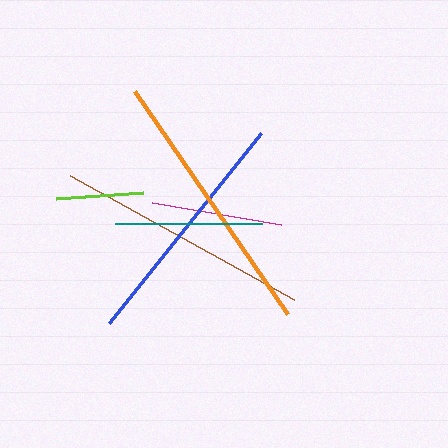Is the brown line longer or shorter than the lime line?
The brown line is longer than the lime line.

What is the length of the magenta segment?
The magenta segment is approximately 131 pixels long.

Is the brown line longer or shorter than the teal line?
The brown line is longer than the teal line.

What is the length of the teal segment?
The teal segment is approximately 147 pixels long.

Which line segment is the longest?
The orange line is the longest at approximately 270 pixels.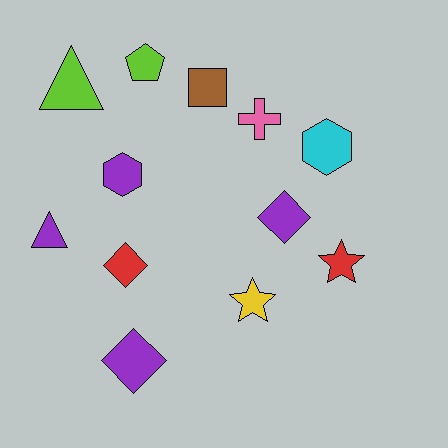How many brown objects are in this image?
There is 1 brown object.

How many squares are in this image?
There is 1 square.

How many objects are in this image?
There are 12 objects.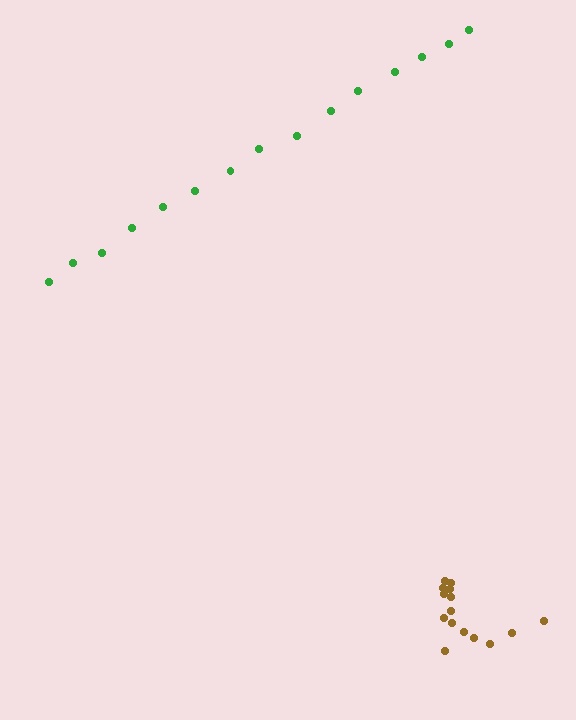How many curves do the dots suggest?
There are 2 distinct paths.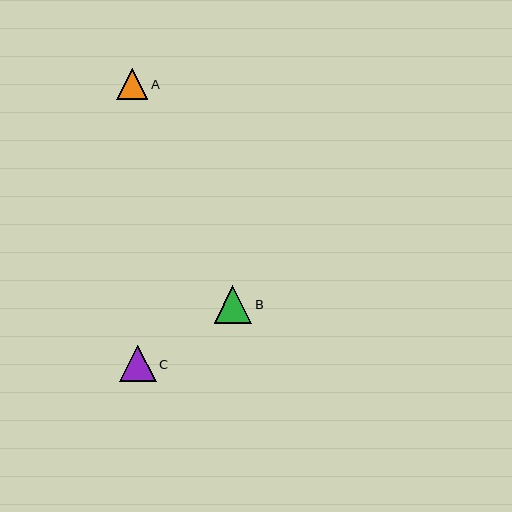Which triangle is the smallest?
Triangle A is the smallest with a size of approximately 32 pixels.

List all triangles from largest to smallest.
From largest to smallest: B, C, A.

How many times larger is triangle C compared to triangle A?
Triangle C is approximately 1.1 times the size of triangle A.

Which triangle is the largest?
Triangle B is the largest with a size of approximately 38 pixels.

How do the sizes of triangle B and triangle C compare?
Triangle B and triangle C are approximately the same size.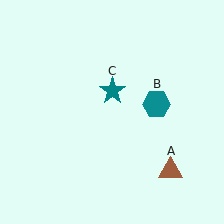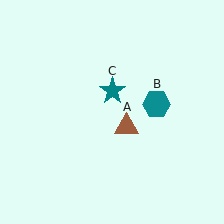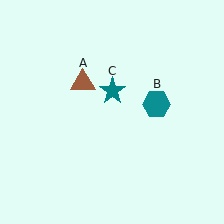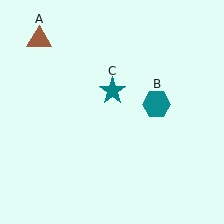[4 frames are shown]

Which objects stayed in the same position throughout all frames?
Teal hexagon (object B) and teal star (object C) remained stationary.